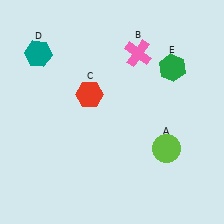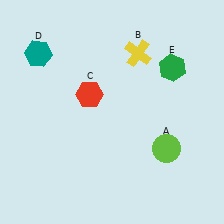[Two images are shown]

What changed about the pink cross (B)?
In Image 1, B is pink. In Image 2, it changed to yellow.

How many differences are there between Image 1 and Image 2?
There is 1 difference between the two images.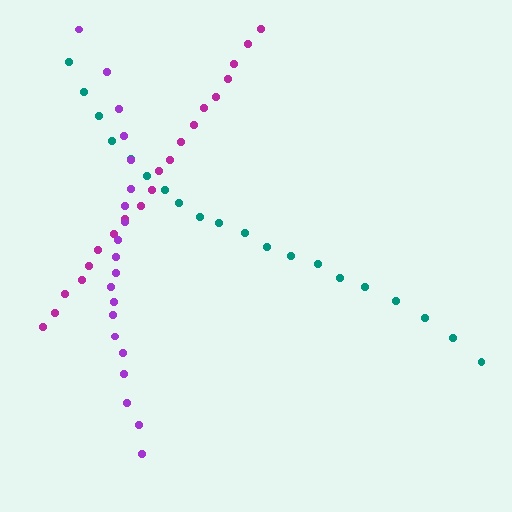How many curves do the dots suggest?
There are 3 distinct paths.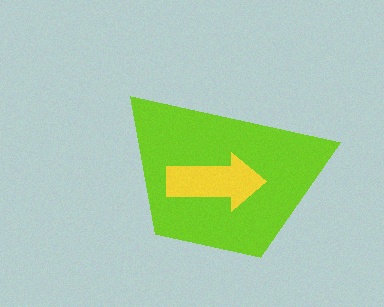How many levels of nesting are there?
2.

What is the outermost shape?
The lime trapezoid.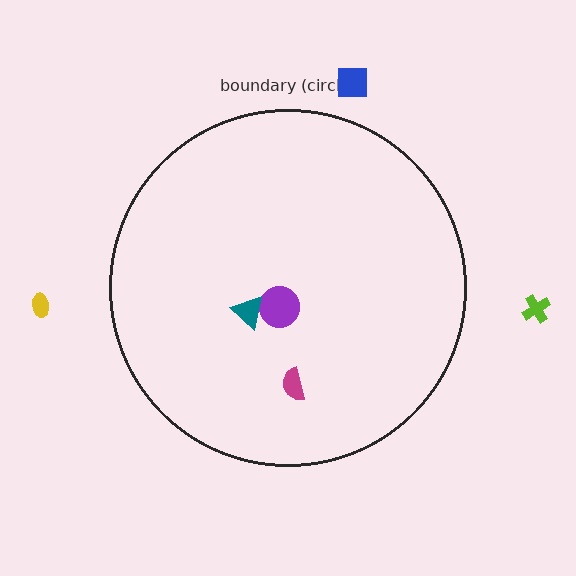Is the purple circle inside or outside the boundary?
Inside.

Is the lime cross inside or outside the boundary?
Outside.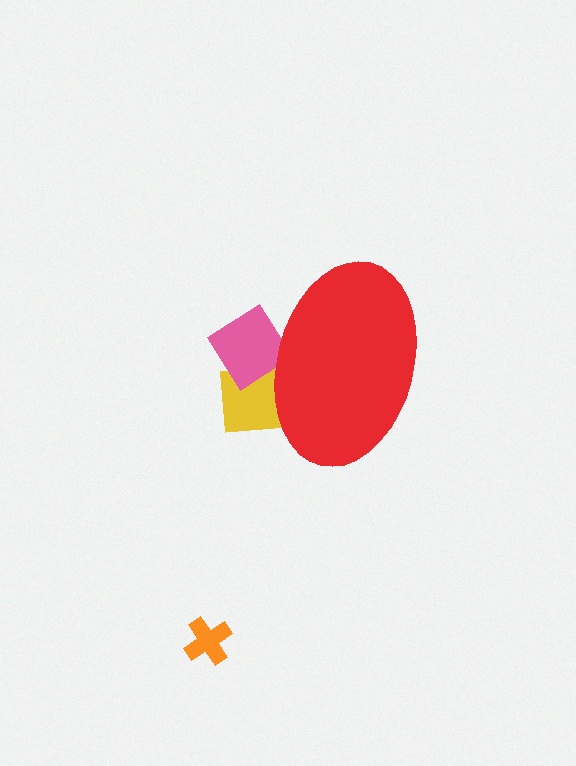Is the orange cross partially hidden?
No, the orange cross is fully visible.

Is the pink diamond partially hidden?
Yes, the pink diamond is partially hidden behind the red ellipse.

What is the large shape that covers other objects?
A red ellipse.